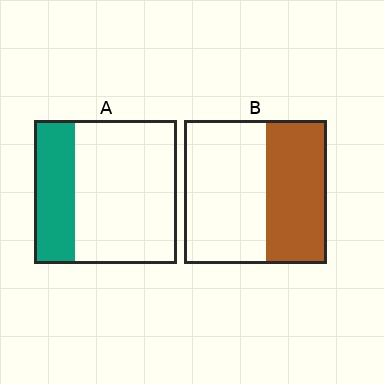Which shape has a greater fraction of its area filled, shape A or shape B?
Shape B.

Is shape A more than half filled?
No.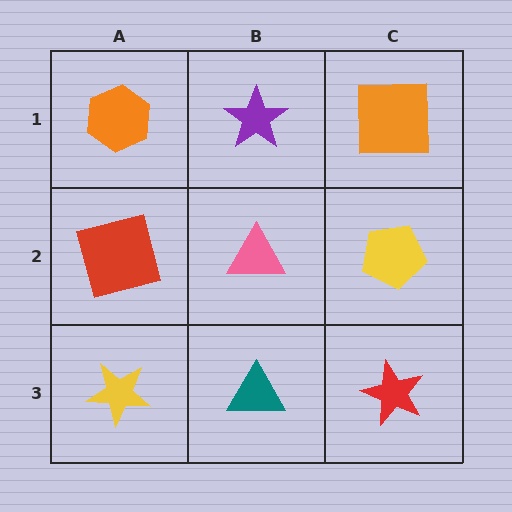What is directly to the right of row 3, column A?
A teal triangle.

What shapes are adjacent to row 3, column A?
A red square (row 2, column A), a teal triangle (row 3, column B).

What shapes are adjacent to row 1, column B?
A pink triangle (row 2, column B), an orange hexagon (row 1, column A), an orange square (row 1, column C).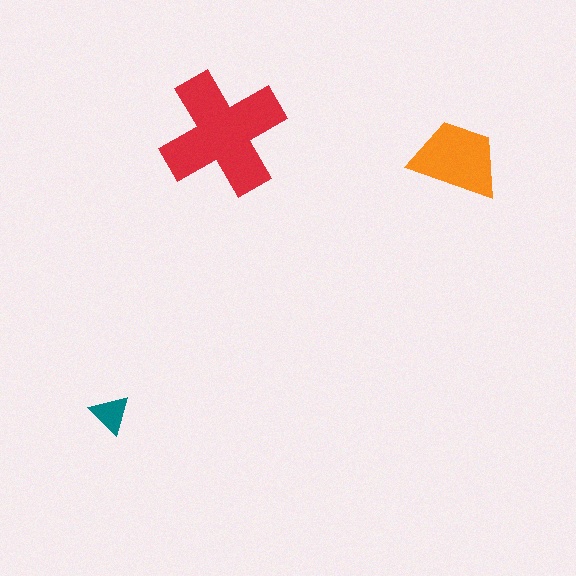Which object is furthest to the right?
The orange trapezoid is rightmost.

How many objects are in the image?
There are 3 objects in the image.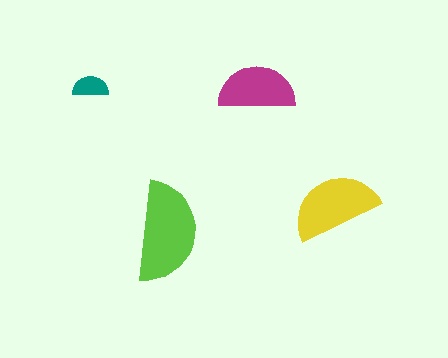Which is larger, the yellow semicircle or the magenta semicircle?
The yellow one.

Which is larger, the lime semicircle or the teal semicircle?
The lime one.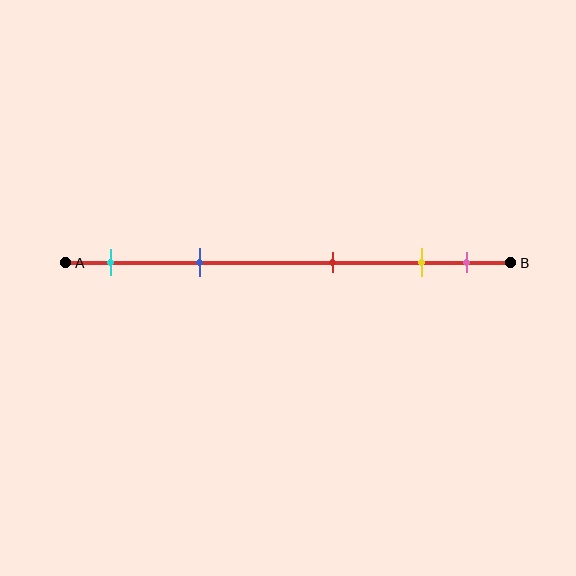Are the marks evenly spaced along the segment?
No, the marks are not evenly spaced.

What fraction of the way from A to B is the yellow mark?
The yellow mark is approximately 80% (0.8) of the way from A to B.